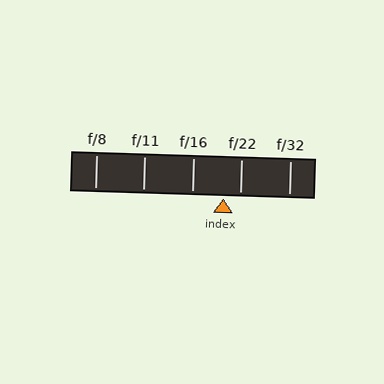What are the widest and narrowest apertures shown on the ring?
The widest aperture shown is f/8 and the narrowest is f/32.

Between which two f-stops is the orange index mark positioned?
The index mark is between f/16 and f/22.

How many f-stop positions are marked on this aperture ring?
There are 5 f-stop positions marked.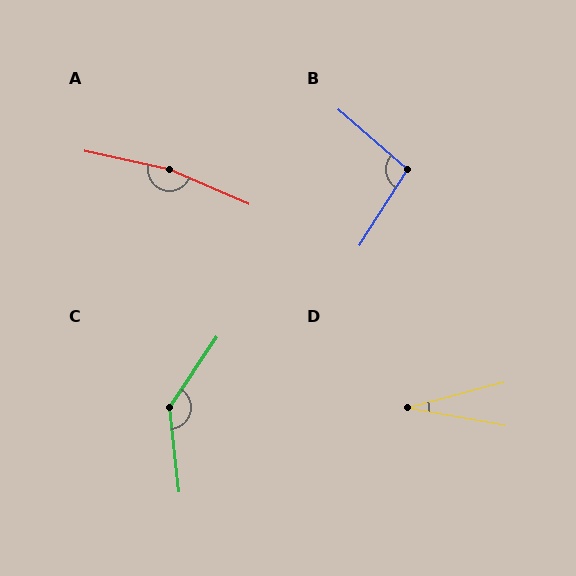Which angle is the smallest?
D, at approximately 25 degrees.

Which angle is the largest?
A, at approximately 169 degrees.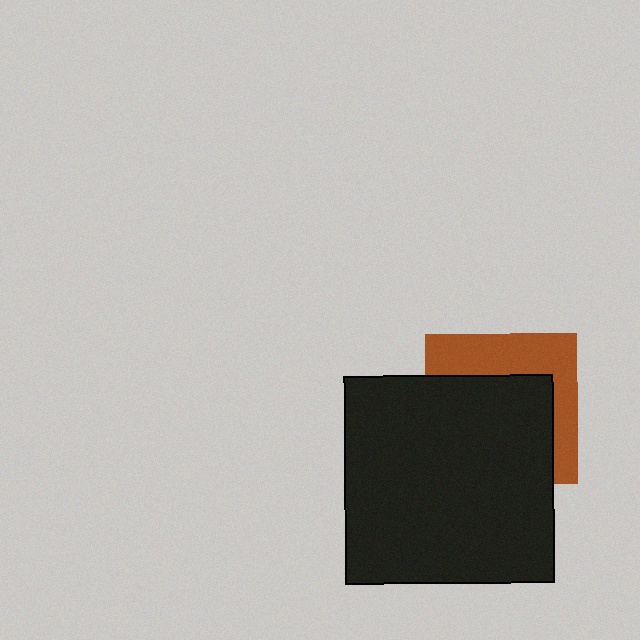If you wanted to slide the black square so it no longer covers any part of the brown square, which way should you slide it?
Slide it down — that is the most direct way to separate the two shapes.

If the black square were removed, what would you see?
You would see the complete brown square.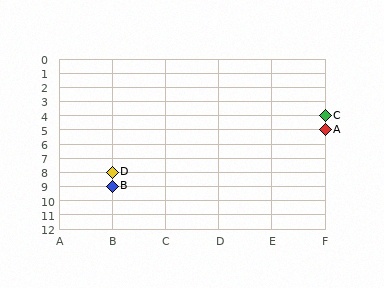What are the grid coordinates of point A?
Point A is at grid coordinates (F, 5).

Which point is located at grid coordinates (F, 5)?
Point A is at (F, 5).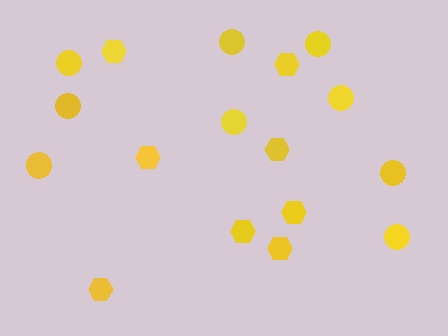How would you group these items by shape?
There are 2 groups: one group of circles (9) and one group of hexagons (8).